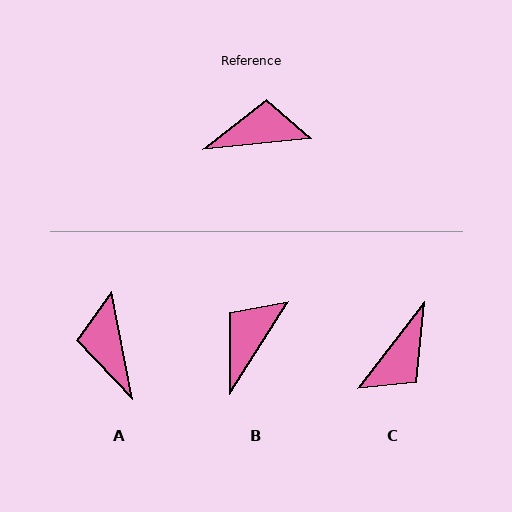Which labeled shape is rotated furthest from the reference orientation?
C, about 133 degrees away.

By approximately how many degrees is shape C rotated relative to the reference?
Approximately 133 degrees clockwise.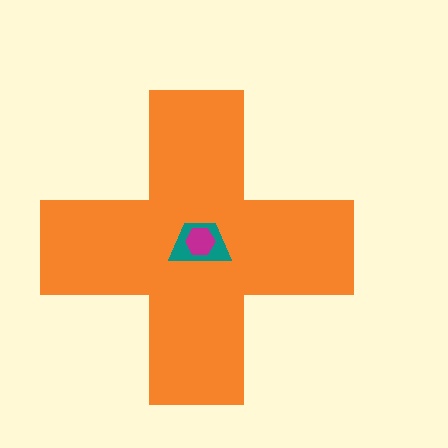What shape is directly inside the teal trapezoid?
The magenta hexagon.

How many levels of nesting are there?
3.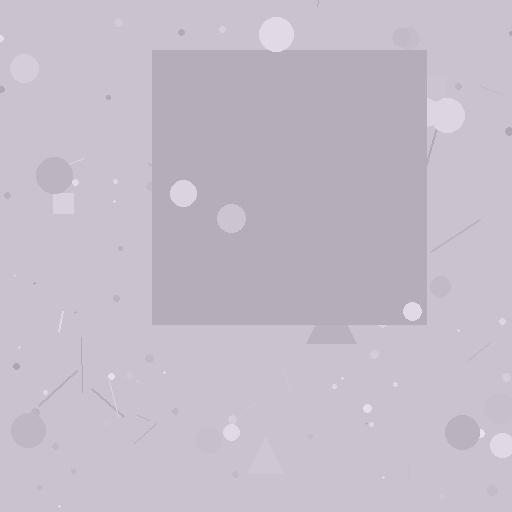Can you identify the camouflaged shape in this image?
The camouflaged shape is a square.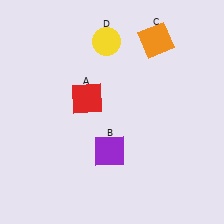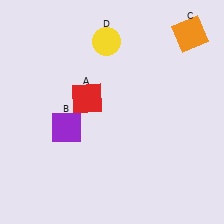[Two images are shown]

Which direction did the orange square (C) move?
The orange square (C) moved right.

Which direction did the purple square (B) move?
The purple square (B) moved left.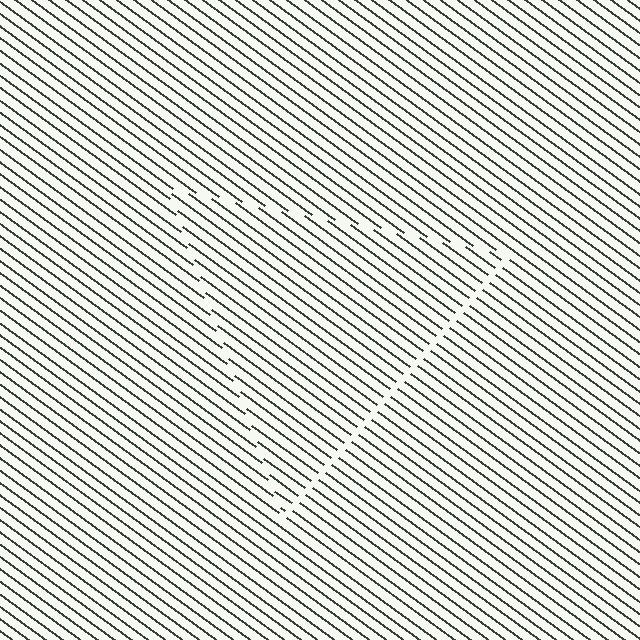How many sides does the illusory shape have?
3 sides — the line-ends trace a triangle.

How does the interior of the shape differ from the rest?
The interior of the shape contains the same grating, shifted by half a period — the contour is defined by the phase discontinuity where line-ends from the inner and outer gratings abut.